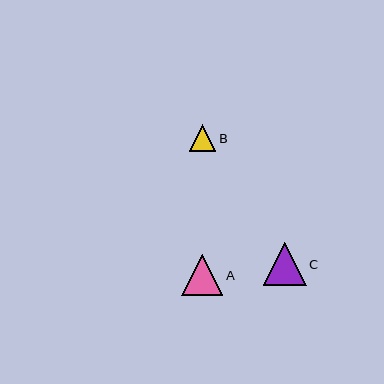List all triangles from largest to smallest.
From largest to smallest: C, A, B.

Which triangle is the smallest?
Triangle B is the smallest with a size of approximately 27 pixels.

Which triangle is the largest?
Triangle C is the largest with a size of approximately 43 pixels.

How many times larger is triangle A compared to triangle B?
Triangle A is approximately 1.5 times the size of triangle B.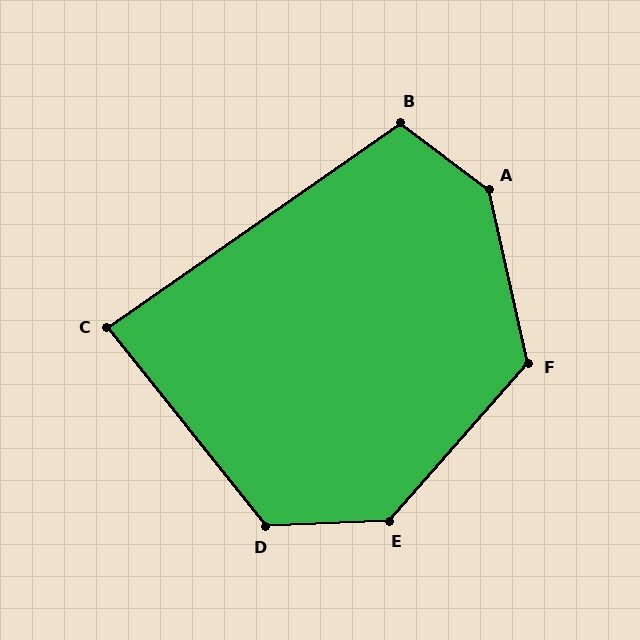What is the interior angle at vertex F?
Approximately 126 degrees (obtuse).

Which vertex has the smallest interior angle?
C, at approximately 86 degrees.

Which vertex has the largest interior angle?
A, at approximately 140 degrees.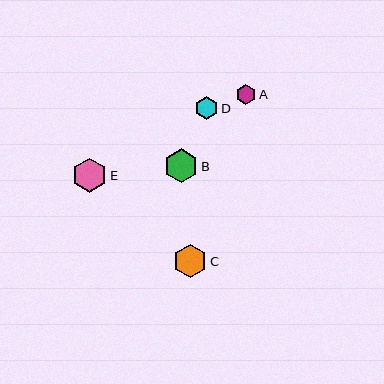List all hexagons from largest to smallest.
From largest to smallest: C, E, B, D, A.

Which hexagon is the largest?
Hexagon C is the largest with a size of approximately 34 pixels.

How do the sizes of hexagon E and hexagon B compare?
Hexagon E and hexagon B are approximately the same size.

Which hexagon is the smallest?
Hexagon A is the smallest with a size of approximately 20 pixels.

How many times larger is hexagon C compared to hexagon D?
Hexagon C is approximately 1.5 times the size of hexagon D.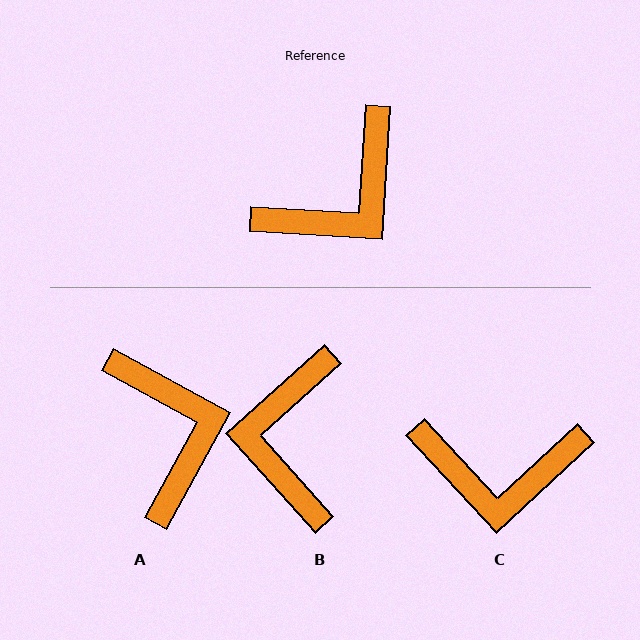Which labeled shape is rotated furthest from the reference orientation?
B, about 134 degrees away.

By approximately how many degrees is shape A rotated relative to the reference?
Approximately 65 degrees counter-clockwise.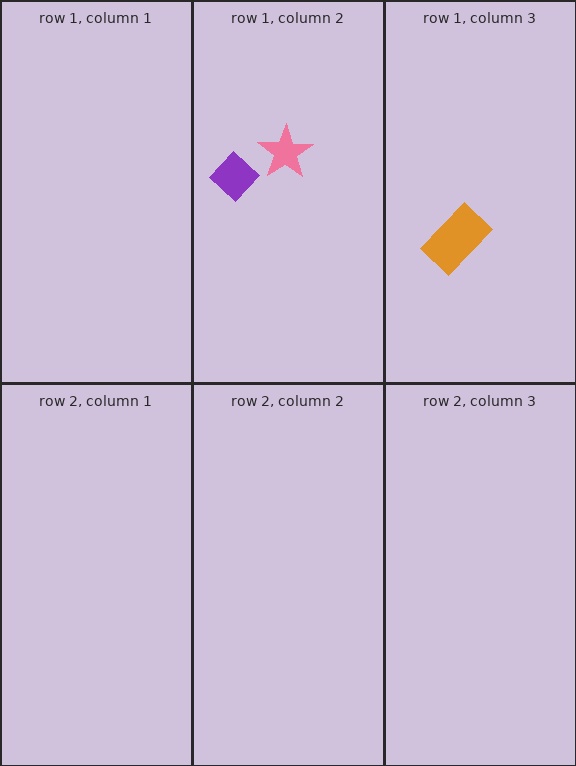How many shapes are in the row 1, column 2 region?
2.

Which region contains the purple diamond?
The row 1, column 2 region.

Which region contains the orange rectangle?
The row 1, column 3 region.